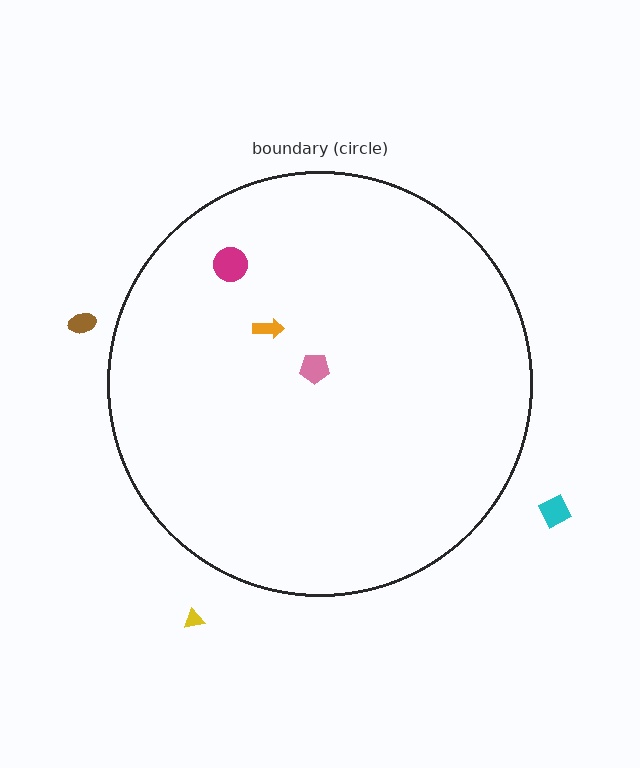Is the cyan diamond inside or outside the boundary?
Outside.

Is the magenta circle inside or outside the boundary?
Inside.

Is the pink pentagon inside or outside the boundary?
Inside.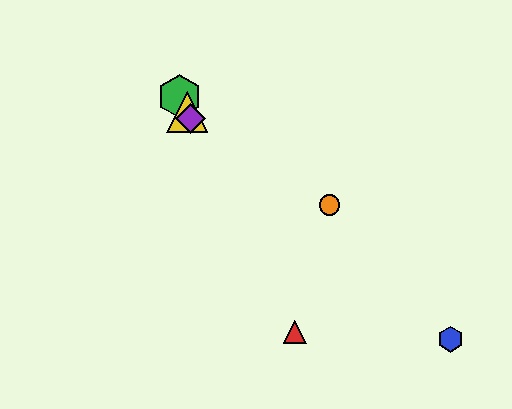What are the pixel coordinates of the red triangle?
The red triangle is at (295, 332).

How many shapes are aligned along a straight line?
4 shapes (the red triangle, the green hexagon, the yellow triangle, the purple diamond) are aligned along a straight line.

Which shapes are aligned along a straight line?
The red triangle, the green hexagon, the yellow triangle, the purple diamond are aligned along a straight line.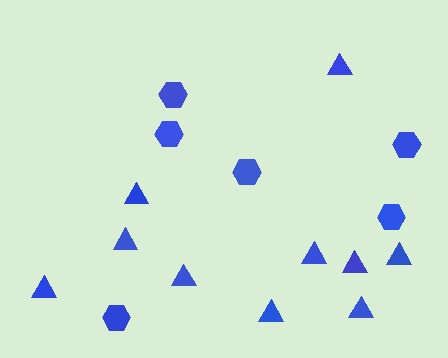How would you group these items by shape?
There are 2 groups: one group of triangles (10) and one group of hexagons (6).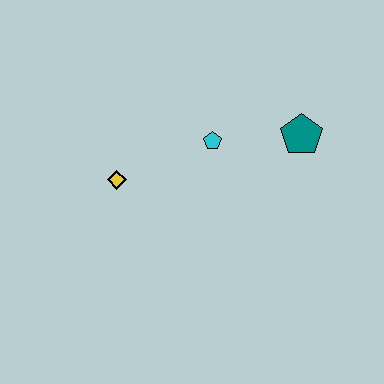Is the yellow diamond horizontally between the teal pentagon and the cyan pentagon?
No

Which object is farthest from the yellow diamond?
The teal pentagon is farthest from the yellow diamond.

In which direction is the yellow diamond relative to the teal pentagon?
The yellow diamond is to the left of the teal pentagon.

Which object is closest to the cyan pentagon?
The teal pentagon is closest to the cyan pentagon.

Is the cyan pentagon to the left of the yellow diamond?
No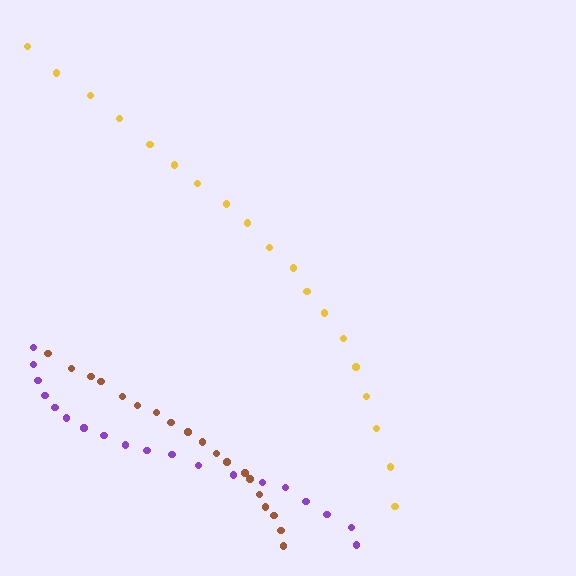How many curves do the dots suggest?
There are 3 distinct paths.